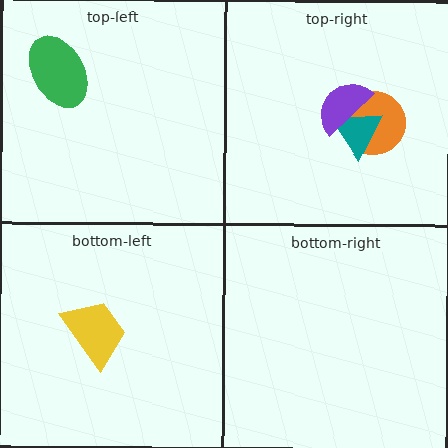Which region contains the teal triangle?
The top-right region.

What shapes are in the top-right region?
The orange circle, the teal triangle, the purple semicircle.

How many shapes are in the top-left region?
1.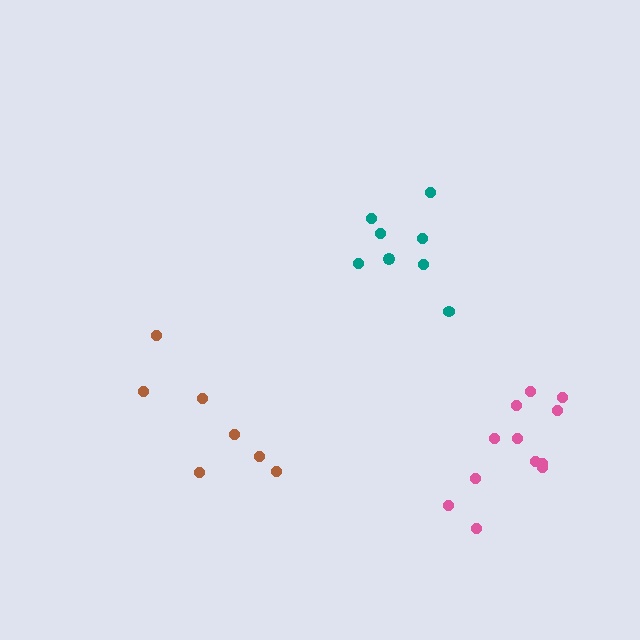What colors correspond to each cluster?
The clusters are colored: teal, pink, brown.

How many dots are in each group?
Group 1: 8 dots, Group 2: 12 dots, Group 3: 7 dots (27 total).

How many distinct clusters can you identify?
There are 3 distinct clusters.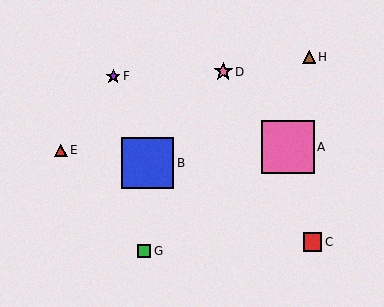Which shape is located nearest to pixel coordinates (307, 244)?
The red square (labeled C) at (312, 243) is nearest to that location.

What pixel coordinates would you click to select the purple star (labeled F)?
Click at (113, 76) to select the purple star F.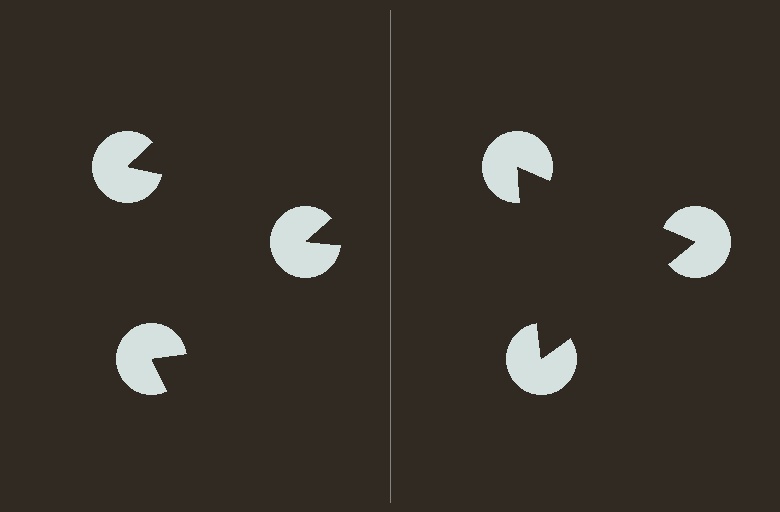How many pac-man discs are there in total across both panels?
6 — 3 on each side.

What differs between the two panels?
The pac-man discs are positioned identically on both sides; only the wedge orientations differ. On the right they align to a triangle; on the left they are misaligned.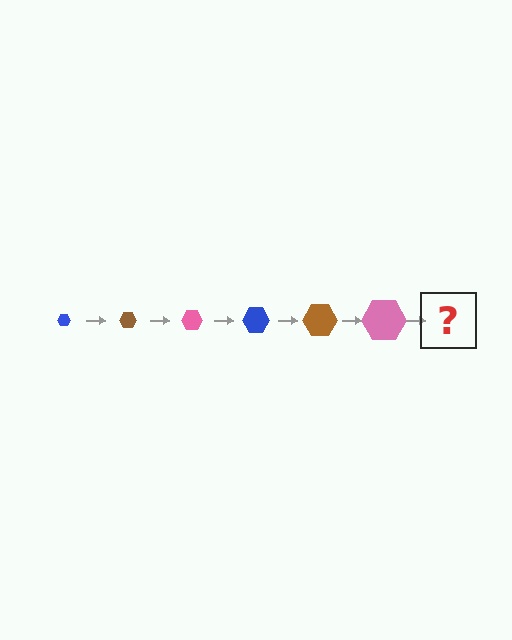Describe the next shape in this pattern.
It should be a blue hexagon, larger than the previous one.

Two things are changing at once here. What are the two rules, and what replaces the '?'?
The two rules are that the hexagon grows larger each step and the color cycles through blue, brown, and pink. The '?' should be a blue hexagon, larger than the previous one.